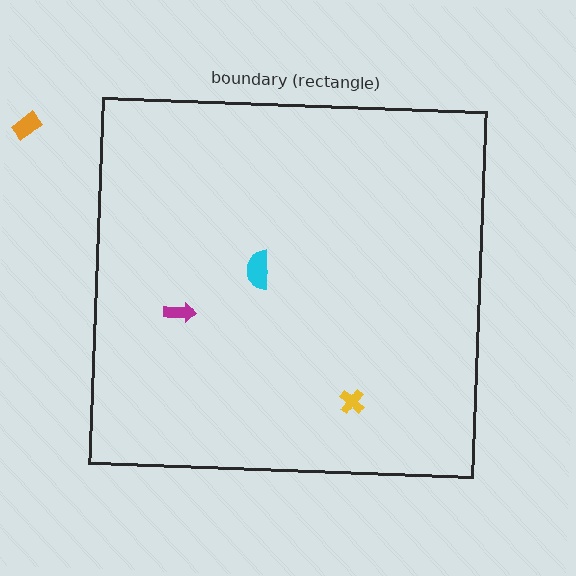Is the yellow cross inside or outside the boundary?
Inside.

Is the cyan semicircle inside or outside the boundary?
Inside.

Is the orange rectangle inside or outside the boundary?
Outside.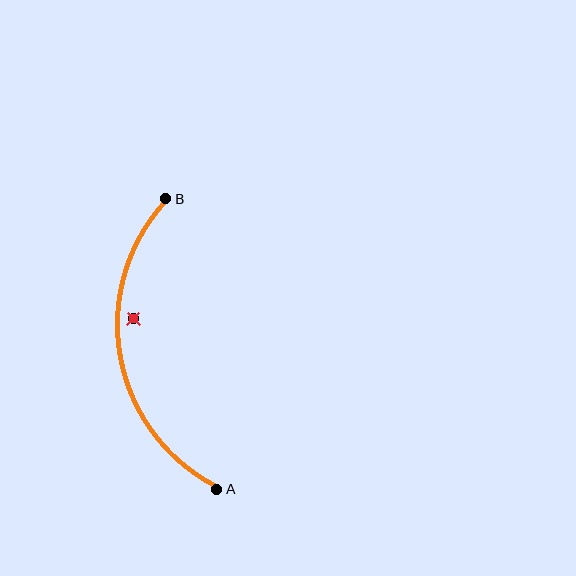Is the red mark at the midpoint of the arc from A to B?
No — the red mark does not lie on the arc at all. It sits slightly inside the curve.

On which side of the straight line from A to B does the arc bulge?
The arc bulges to the left of the straight line connecting A and B.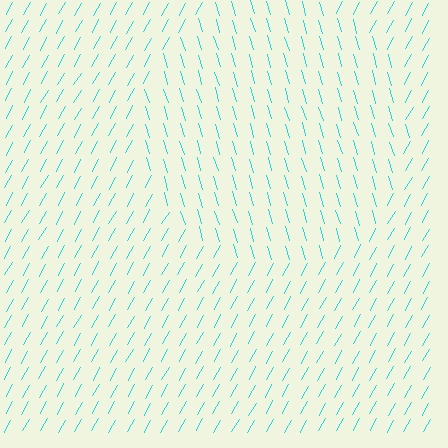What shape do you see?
I see a circle.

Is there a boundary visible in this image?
Yes, there is a texture boundary formed by a change in line orientation.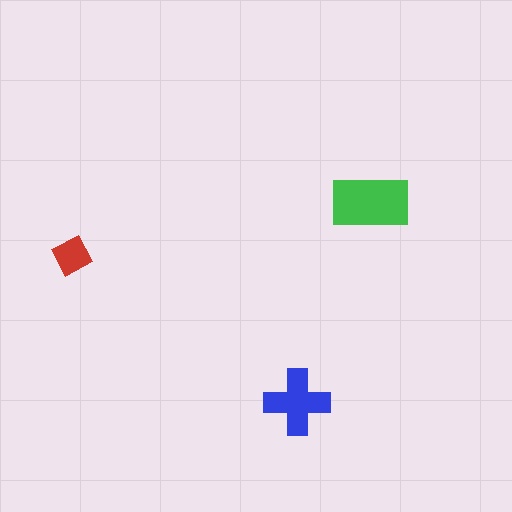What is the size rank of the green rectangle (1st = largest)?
1st.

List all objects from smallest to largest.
The red diamond, the blue cross, the green rectangle.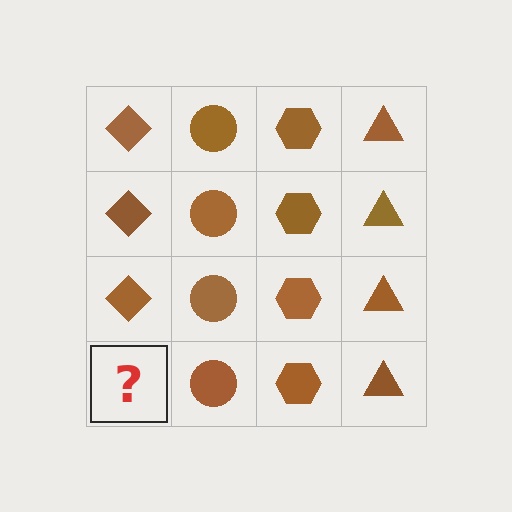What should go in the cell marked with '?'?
The missing cell should contain a brown diamond.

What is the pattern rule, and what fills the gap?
The rule is that each column has a consistent shape. The gap should be filled with a brown diamond.